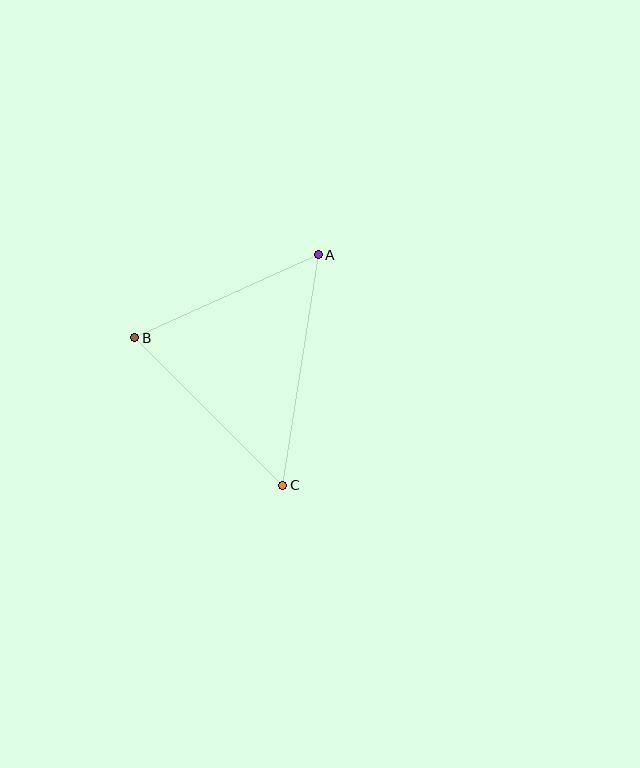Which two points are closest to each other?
Points A and B are closest to each other.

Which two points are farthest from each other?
Points A and C are farthest from each other.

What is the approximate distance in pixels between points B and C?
The distance between B and C is approximately 209 pixels.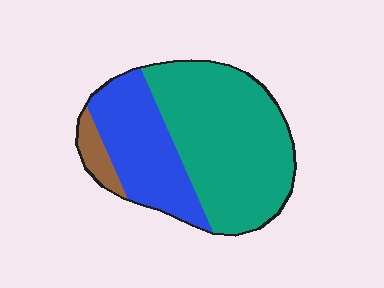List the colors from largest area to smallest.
From largest to smallest: teal, blue, brown.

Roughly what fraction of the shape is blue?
Blue takes up between a quarter and a half of the shape.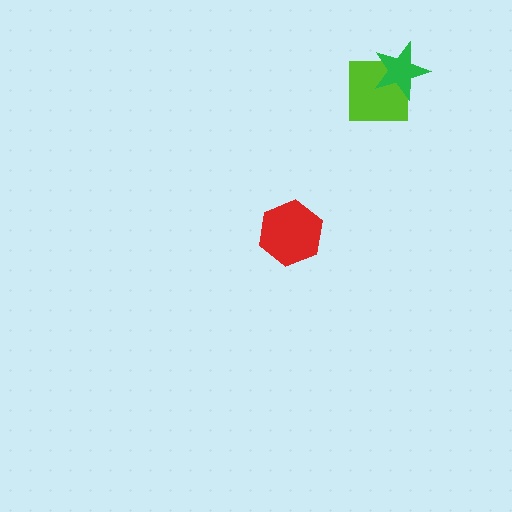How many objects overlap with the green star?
1 object overlaps with the green star.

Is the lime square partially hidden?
Yes, it is partially covered by another shape.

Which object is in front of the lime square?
The green star is in front of the lime square.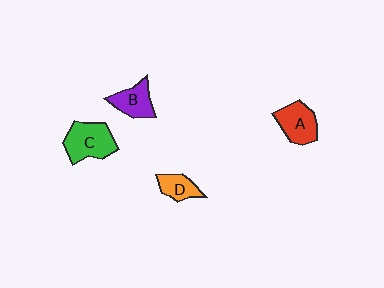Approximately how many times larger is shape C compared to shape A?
Approximately 1.2 times.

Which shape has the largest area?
Shape C (green).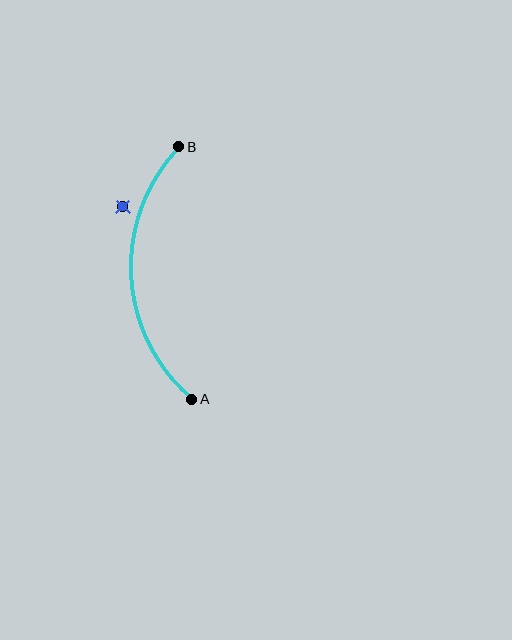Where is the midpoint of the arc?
The arc midpoint is the point on the curve farthest from the straight line joining A and B. It sits to the left of that line.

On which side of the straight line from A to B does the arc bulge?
The arc bulges to the left of the straight line connecting A and B.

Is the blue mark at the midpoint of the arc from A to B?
No — the blue mark does not lie on the arc at all. It sits slightly outside the curve.